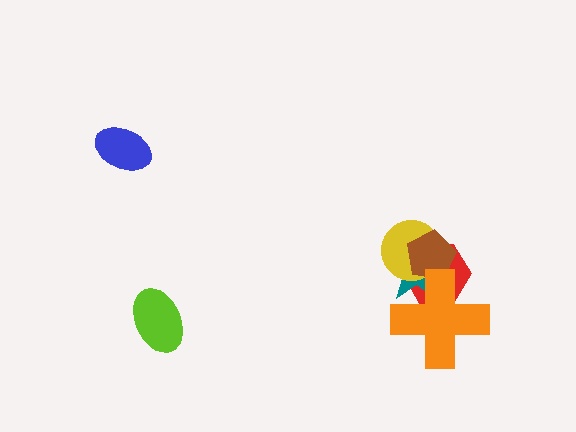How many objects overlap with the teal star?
4 objects overlap with the teal star.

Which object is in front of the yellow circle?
The brown pentagon is in front of the yellow circle.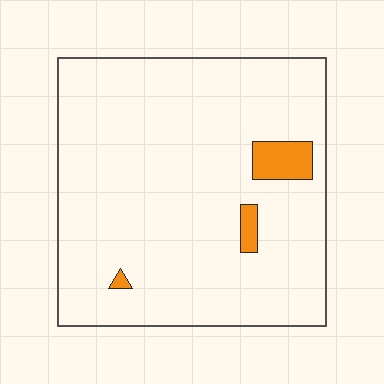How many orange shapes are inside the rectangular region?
3.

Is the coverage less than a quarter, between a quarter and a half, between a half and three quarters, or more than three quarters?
Less than a quarter.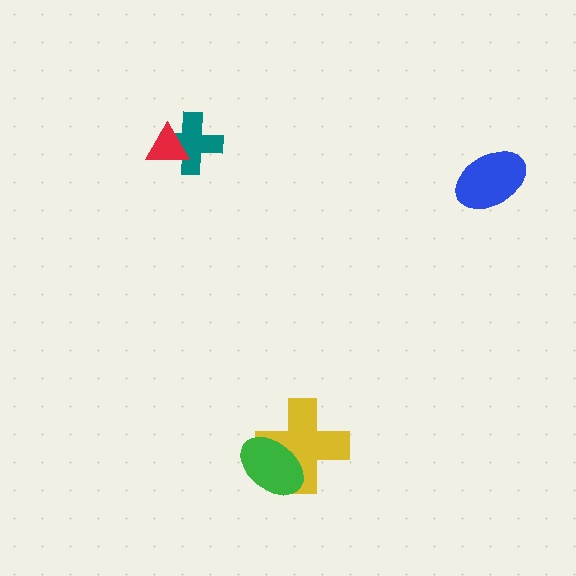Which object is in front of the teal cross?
The red triangle is in front of the teal cross.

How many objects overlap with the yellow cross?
1 object overlaps with the yellow cross.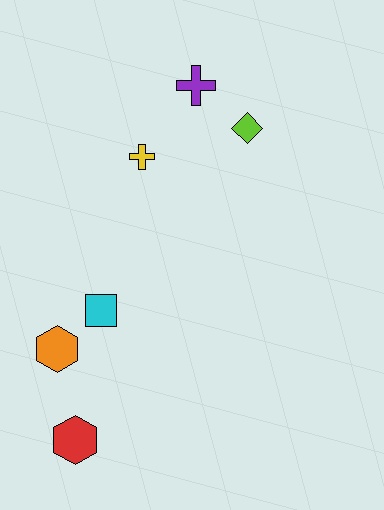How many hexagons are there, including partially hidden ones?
There are 2 hexagons.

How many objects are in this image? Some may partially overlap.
There are 6 objects.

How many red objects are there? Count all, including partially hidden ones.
There is 1 red object.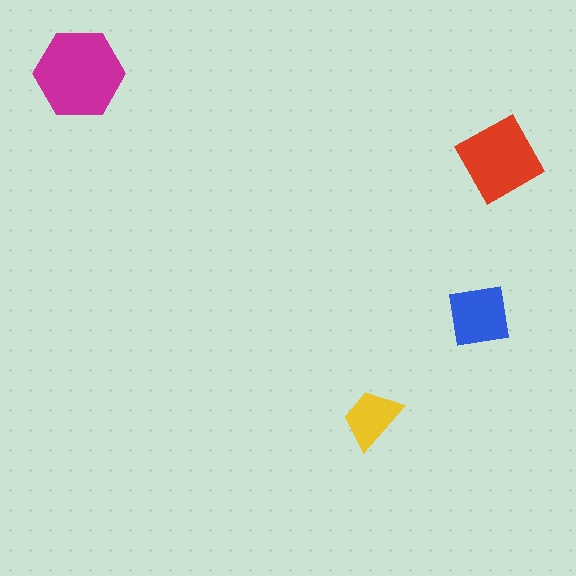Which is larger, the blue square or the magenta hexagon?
The magenta hexagon.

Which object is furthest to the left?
The magenta hexagon is leftmost.